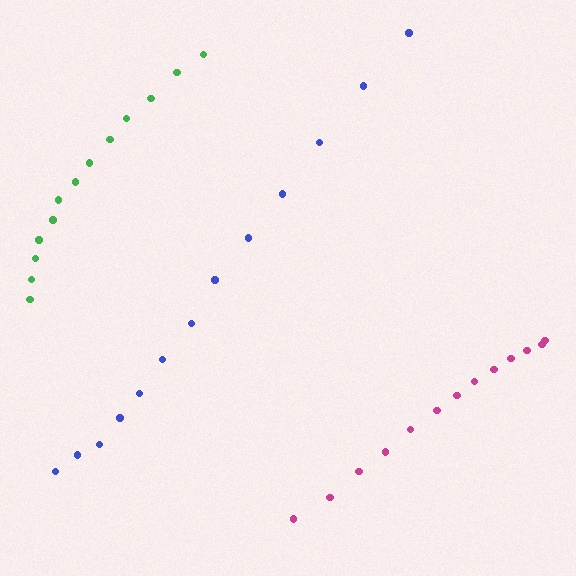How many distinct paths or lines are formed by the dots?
There are 3 distinct paths.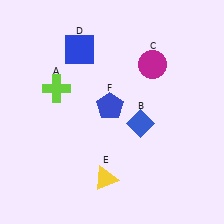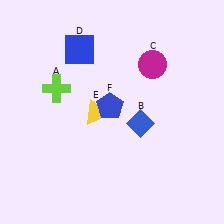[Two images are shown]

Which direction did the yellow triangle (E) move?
The yellow triangle (E) moved up.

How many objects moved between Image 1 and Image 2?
1 object moved between the two images.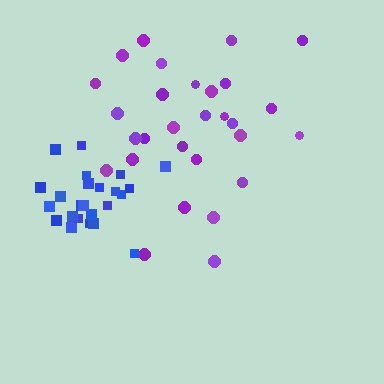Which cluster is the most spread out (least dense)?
Purple.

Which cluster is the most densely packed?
Blue.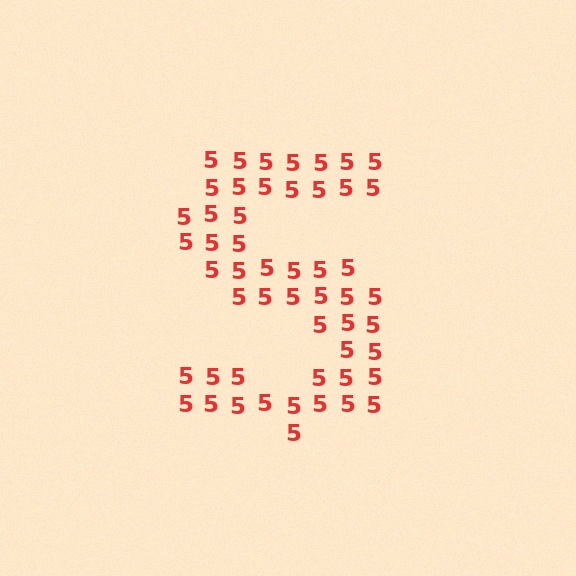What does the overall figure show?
The overall figure shows the letter S.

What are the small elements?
The small elements are digit 5's.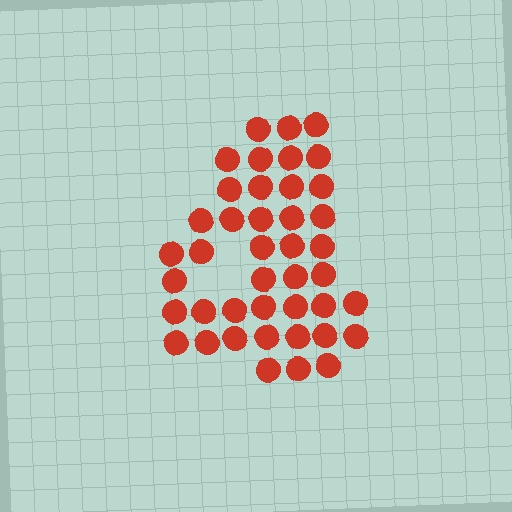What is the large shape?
The large shape is the digit 4.